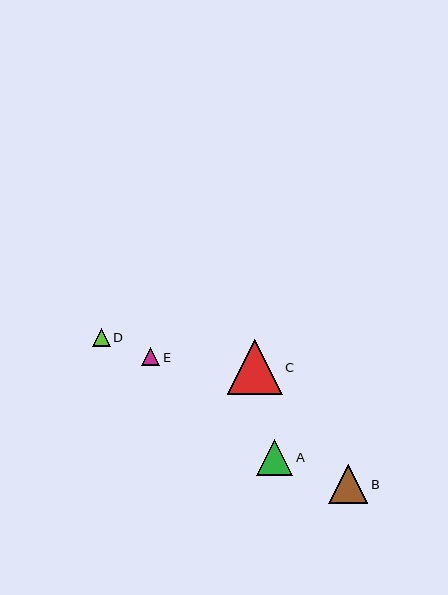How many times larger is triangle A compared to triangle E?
Triangle A is approximately 2.0 times the size of triangle E.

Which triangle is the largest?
Triangle C is the largest with a size of approximately 55 pixels.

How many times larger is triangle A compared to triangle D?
Triangle A is approximately 2.1 times the size of triangle D.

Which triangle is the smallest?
Triangle D is the smallest with a size of approximately 18 pixels.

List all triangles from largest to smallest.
From largest to smallest: C, B, A, E, D.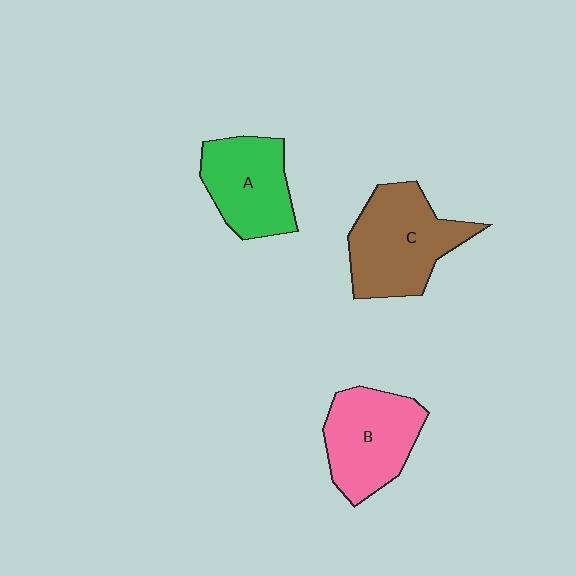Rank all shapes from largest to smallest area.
From largest to smallest: C (brown), B (pink), A (green).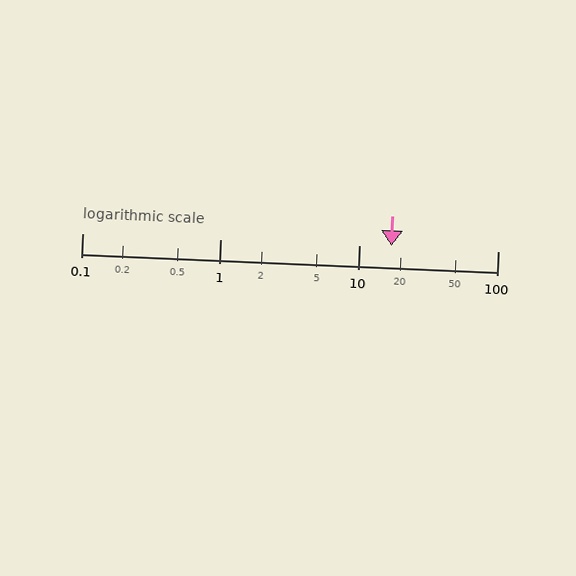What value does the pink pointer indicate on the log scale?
The pointer indicates approximately 17.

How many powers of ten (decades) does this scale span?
The scale spans 3 decades, from 0.1 to 100.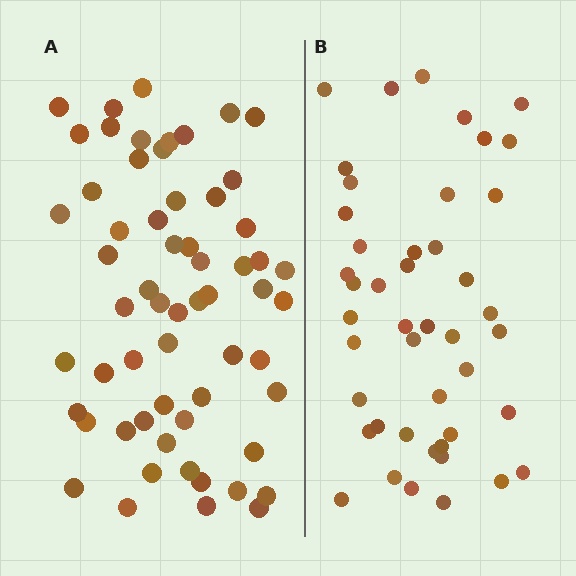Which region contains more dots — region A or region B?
Region A (the left region) has more dots.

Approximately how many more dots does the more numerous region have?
Region A has approximately 15 more dots than region B.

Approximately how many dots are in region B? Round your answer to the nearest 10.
About 40 dots. (The exact count is 45, which rounds to 40.)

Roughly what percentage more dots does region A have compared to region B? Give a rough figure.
About 35% more.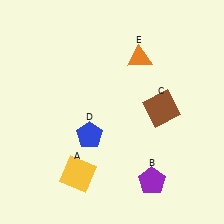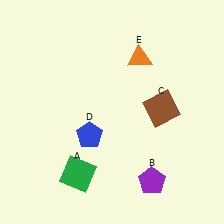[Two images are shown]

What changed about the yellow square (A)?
In Image 1, A is yellow. In Image 2, it changed to green.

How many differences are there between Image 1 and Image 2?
There is 1 difference between the two images.